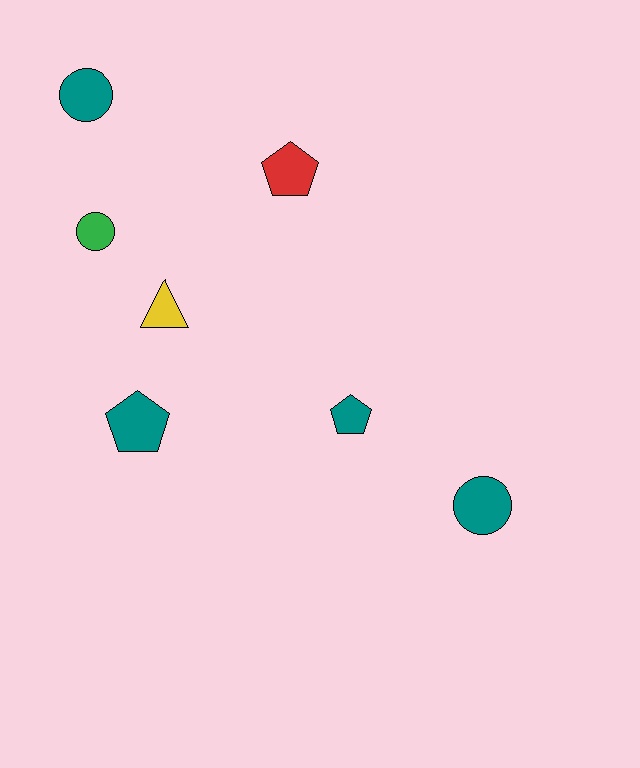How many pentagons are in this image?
There are 3 pentagons.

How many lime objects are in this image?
There are no lime objects.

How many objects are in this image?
There are 7 objects.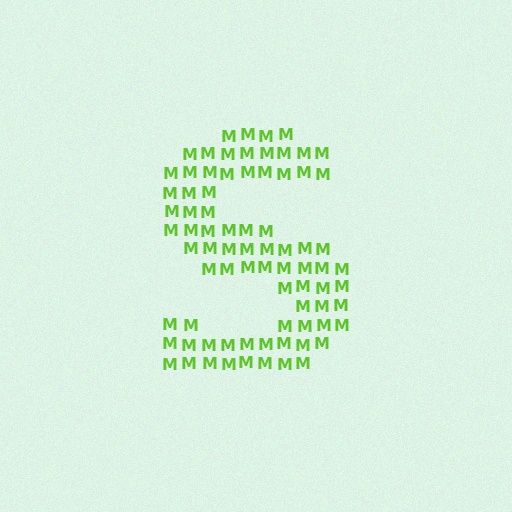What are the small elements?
The small elements are letter M's.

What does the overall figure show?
The overall figure shows the letter S.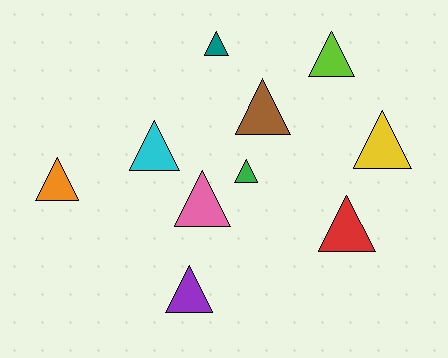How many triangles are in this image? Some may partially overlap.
There are 10 triangles.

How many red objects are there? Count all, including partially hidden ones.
There is 1 red object.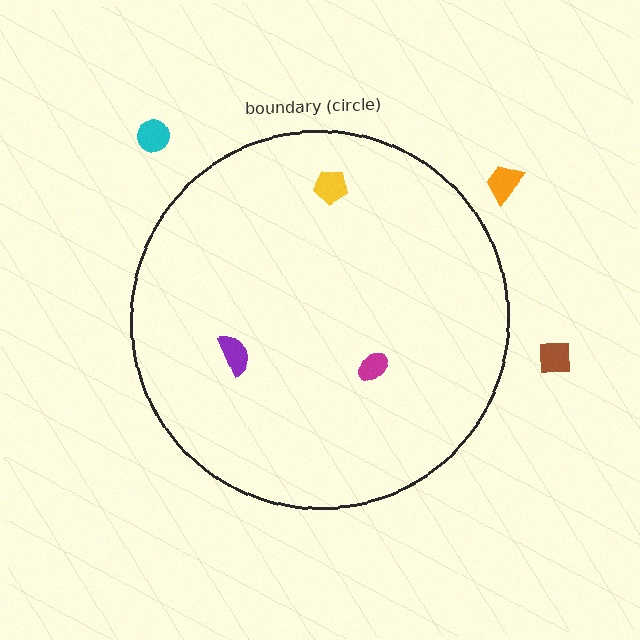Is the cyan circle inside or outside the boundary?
Outside.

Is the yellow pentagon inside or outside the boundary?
Inside.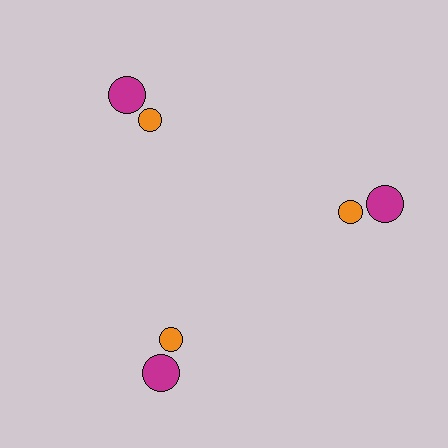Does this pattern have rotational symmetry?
Yes, this pattern has 3-fold rotational symmetry. It looks the same after rotating 120 degrees around the center.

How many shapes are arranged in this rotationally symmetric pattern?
There are 6 shapes, arranged in 3 groups of 2.